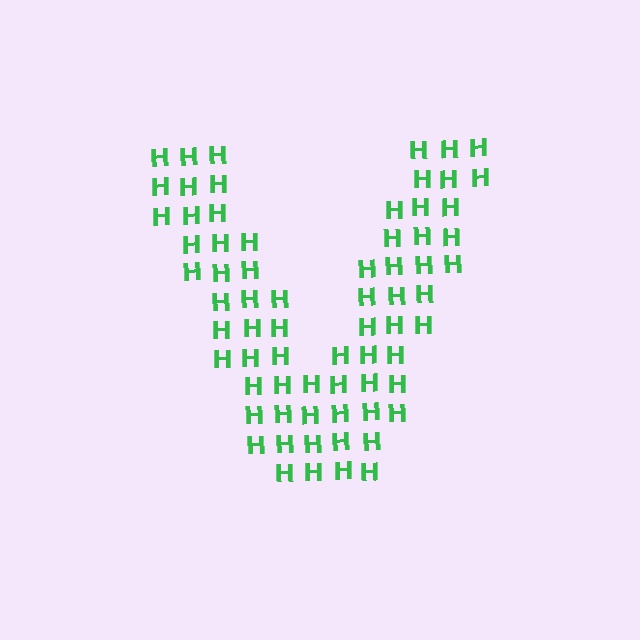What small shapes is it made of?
It is made of small letter H's.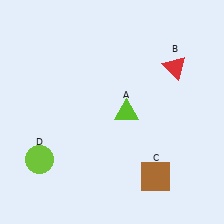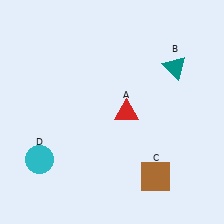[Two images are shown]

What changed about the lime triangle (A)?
In Image 1, A is lime. In Image 2, it changed to red.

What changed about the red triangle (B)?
In Image 1, B is red. In Image 2, it changed to teal.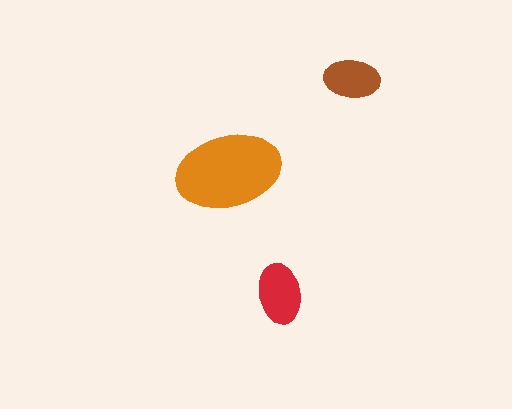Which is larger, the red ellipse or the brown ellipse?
The red one.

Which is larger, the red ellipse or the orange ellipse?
The orange one.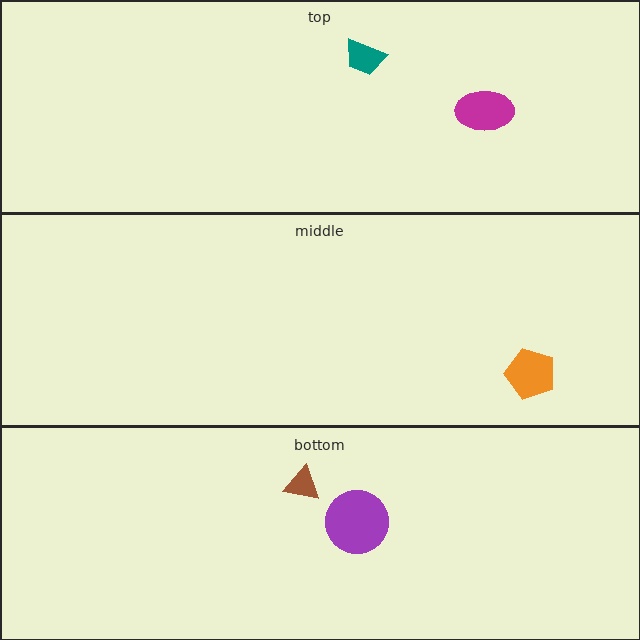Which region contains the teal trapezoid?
The top region.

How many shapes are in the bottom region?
2.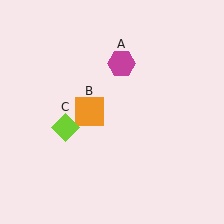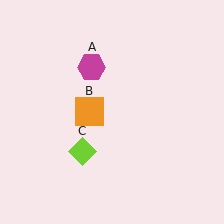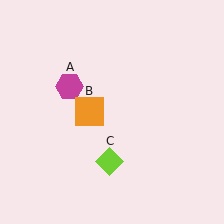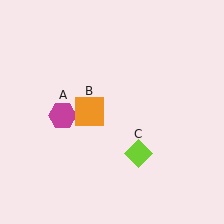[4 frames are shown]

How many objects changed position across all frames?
2 objects changed position: magenta hexagon (object A), lime diamond (object C).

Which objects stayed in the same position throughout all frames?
Orange square (object B) remained stationary.